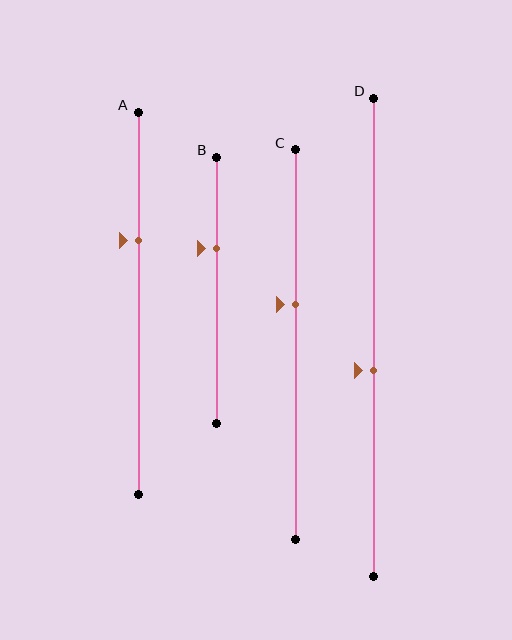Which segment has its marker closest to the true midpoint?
Segment D has its marker closest to the true midpoint.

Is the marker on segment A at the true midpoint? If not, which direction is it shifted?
No, the marker on segment A is shifted upward by about 16% of the segment length.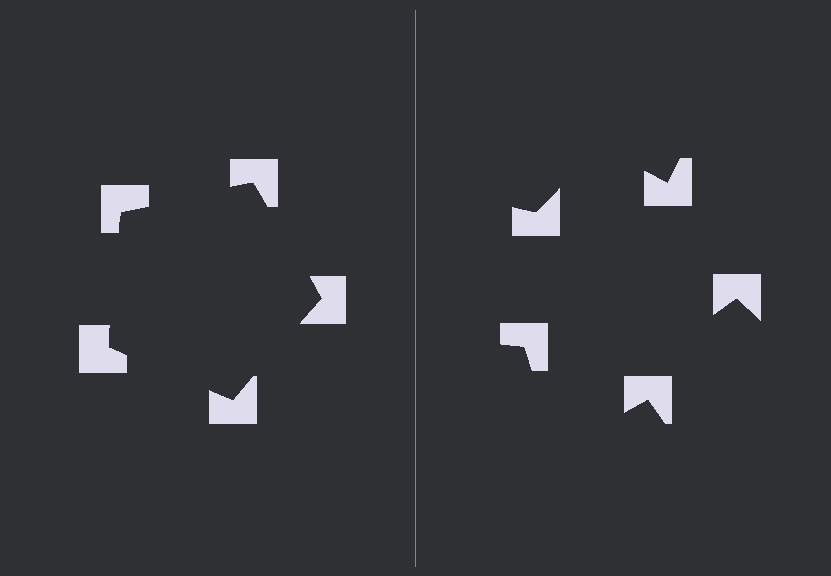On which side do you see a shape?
An illusory pentagon appears on the left side. On the right side the wedge cuts are rotated, so no coherent shape forms.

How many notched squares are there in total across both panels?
10 — 5 on each side.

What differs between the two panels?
The notched squares are positioned identically on both sides; only the wedge orientations differ. On the left they align to a pentagon; on the right they are misaligned.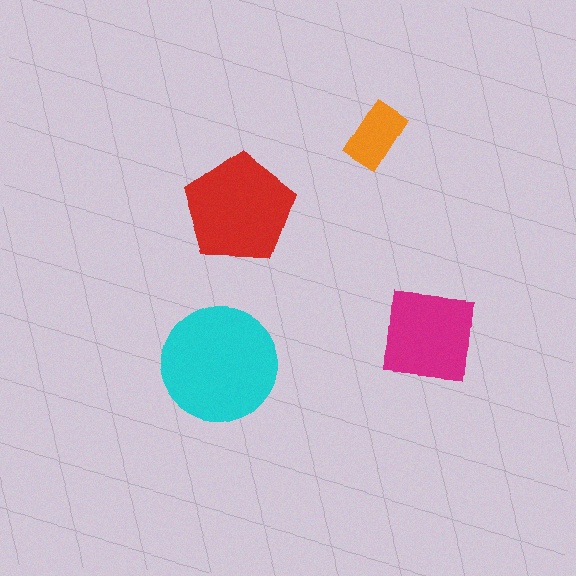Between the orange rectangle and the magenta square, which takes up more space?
The magenta square.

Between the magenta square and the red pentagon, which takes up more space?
The red pentagon.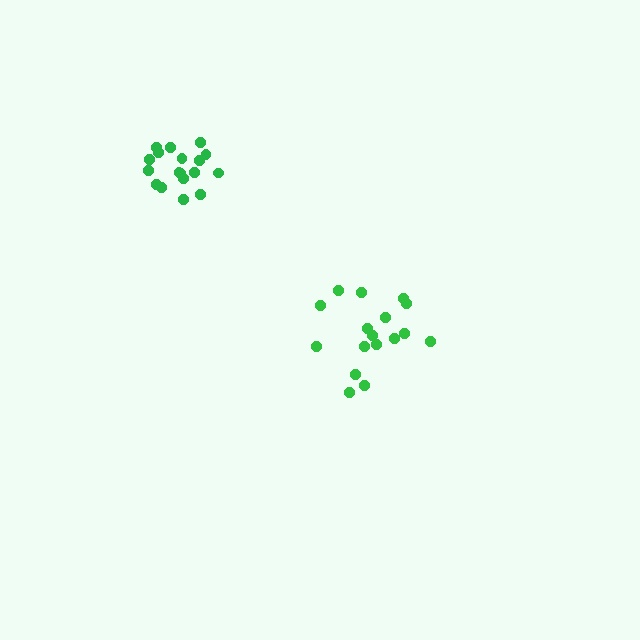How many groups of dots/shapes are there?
There are 2 groups.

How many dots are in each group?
Group 1: 18 dots, Group 2: 18 dots (36 total).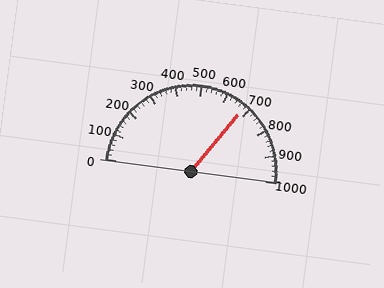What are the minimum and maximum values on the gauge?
The gauge ranges from 0 to 1000.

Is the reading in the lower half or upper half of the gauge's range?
The reading is in the upper half of the range (0 to 1000).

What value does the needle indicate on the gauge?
The needle indicates approximately 680.